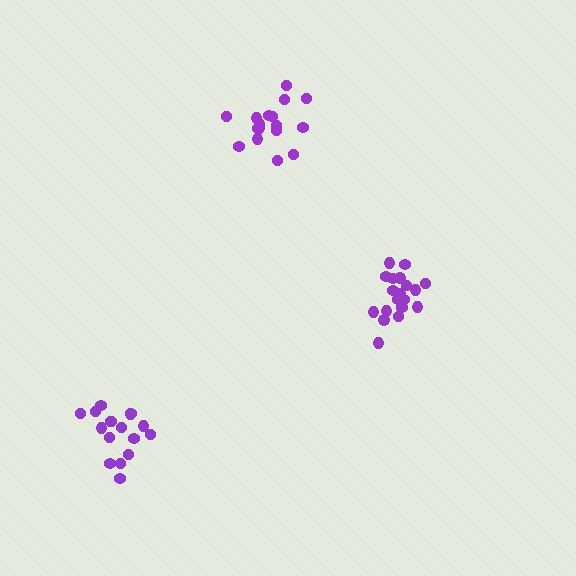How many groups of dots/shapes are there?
There are 3 groups.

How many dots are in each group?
Group 1: 20 dots, Group 2: 17 dots, Group 3: 17 dots (54 total).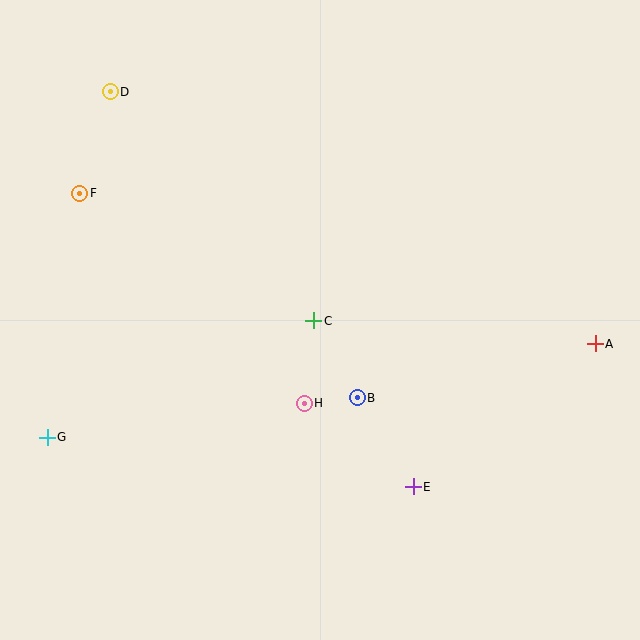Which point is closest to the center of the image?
Point C at (314, 321) is closest to the center.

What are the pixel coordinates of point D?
Point D is at (110, 92).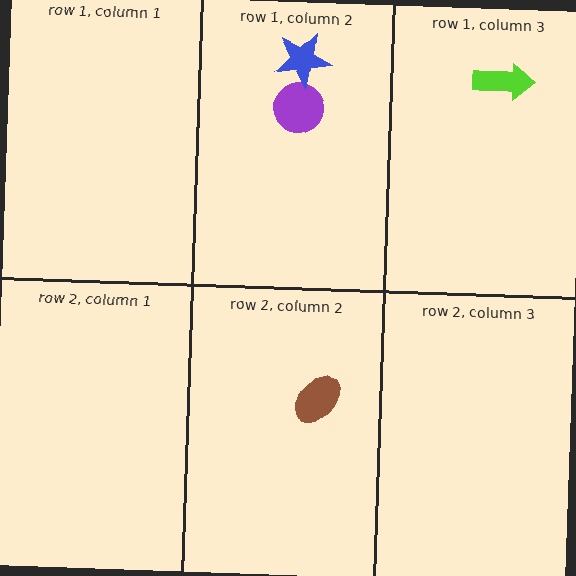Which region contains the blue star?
The row 1, column 2 region.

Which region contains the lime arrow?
The row 1, column 3 region.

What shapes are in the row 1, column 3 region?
The lime arrow.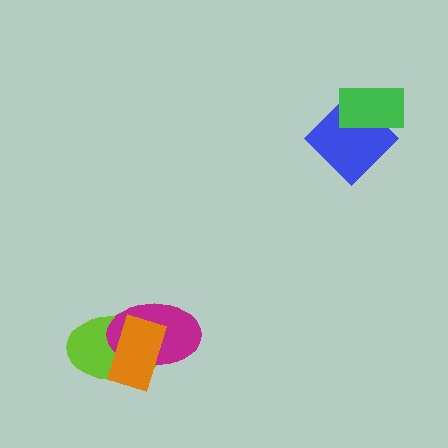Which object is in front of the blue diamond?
The green rectangle is in front of the blue diamond.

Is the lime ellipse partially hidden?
Yes, it is partially covered by another shape.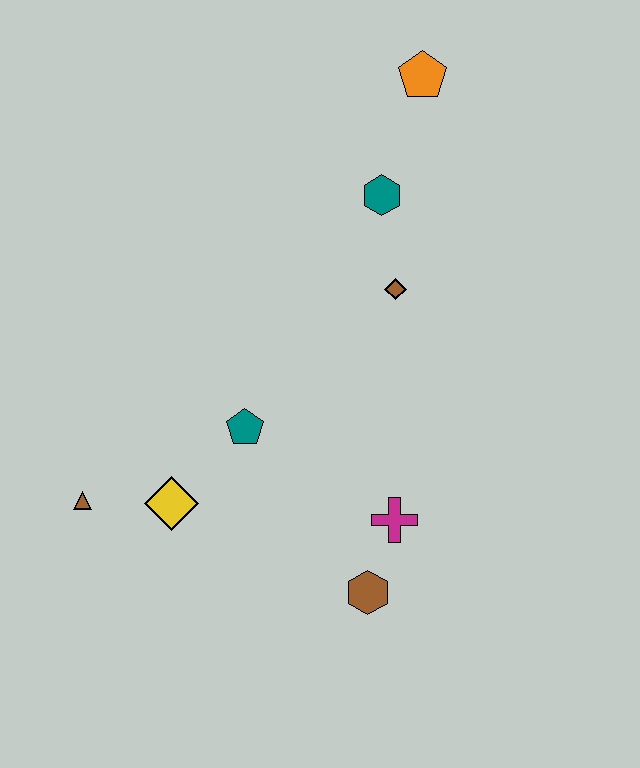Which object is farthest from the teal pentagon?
The orange pentagon is farthest from the teal pentagon.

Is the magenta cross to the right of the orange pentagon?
No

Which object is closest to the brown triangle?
The yellow diamond is closest to the brown triangle.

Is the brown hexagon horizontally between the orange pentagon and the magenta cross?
No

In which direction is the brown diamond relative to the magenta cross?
The brown diamond is above the magenta cross.